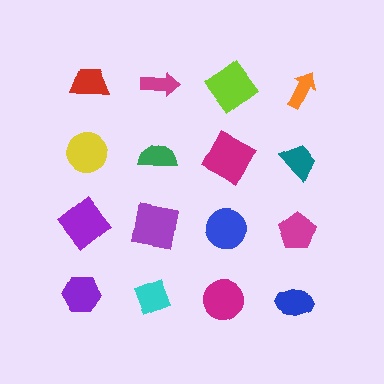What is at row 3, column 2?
A purple square.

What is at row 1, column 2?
A magenta arrow.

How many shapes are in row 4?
4 shapes.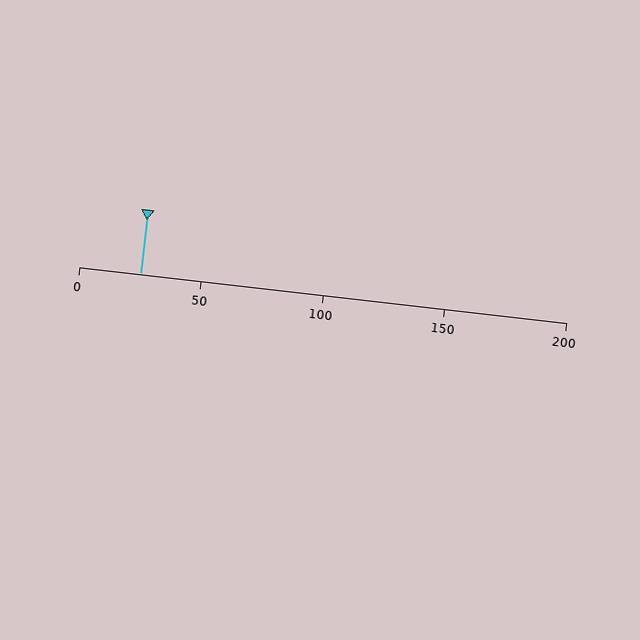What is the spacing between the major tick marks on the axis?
The major ticks are spaced 50 apart.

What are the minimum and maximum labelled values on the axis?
The axis runs from 0 to 200.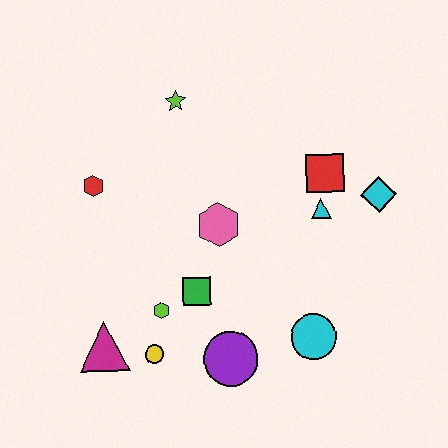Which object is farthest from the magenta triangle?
The cyan diamond is farthest from the magenta triangle.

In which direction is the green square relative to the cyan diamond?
The green square is to the left of the cyan diamond.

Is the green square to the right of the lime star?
Yes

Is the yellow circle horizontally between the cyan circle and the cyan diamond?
No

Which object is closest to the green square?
The lime hexagon is closest to the green square.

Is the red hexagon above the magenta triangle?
Yes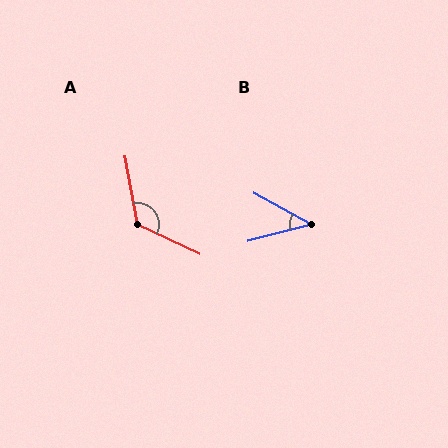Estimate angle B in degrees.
Approximately 43 degrees.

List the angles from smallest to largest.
B (43°), A (126°).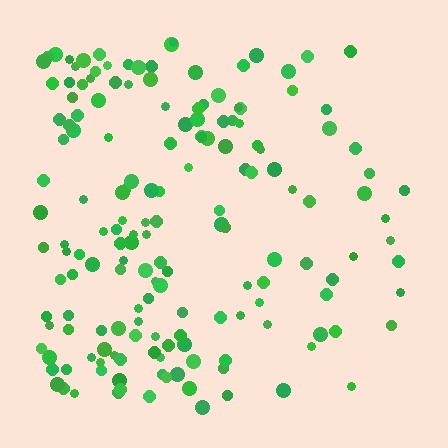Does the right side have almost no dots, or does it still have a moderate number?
Still a moderate number, just noticeably fewer than the left.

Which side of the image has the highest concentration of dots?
The left.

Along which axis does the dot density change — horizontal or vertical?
Horizontal.